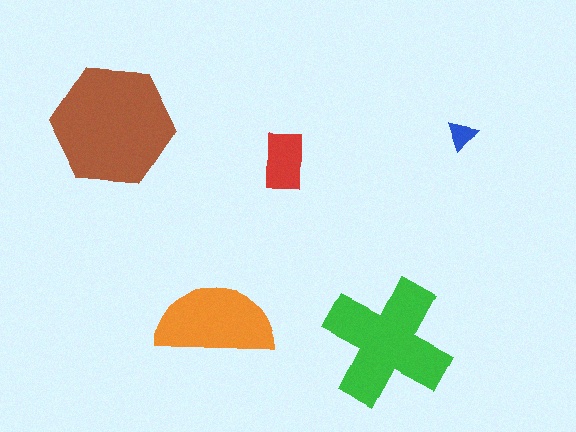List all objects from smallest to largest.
The blue triangle, the red rectangle, the orange semicircle, the green cross, the brown hexagon.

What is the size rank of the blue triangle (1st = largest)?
5th.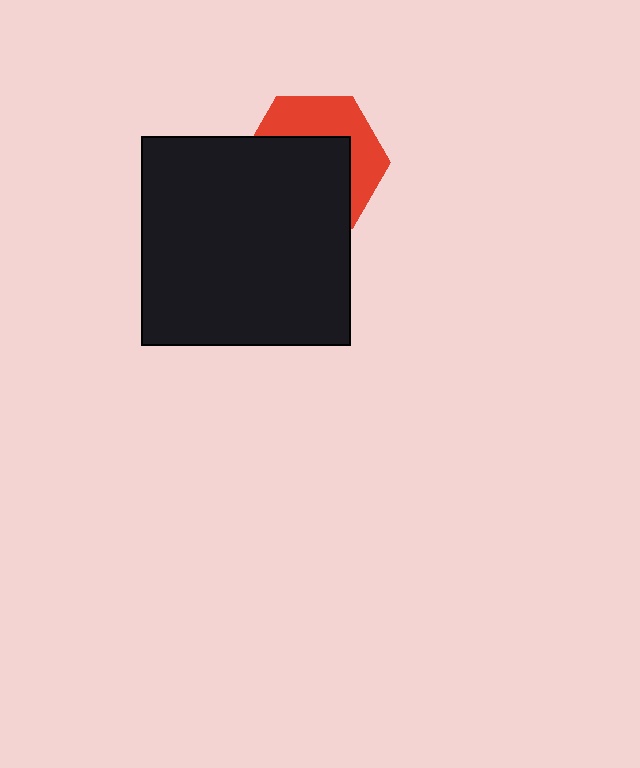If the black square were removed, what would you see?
You would see the complete red hexagon.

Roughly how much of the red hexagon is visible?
A small part of it is visible (roughly 40%).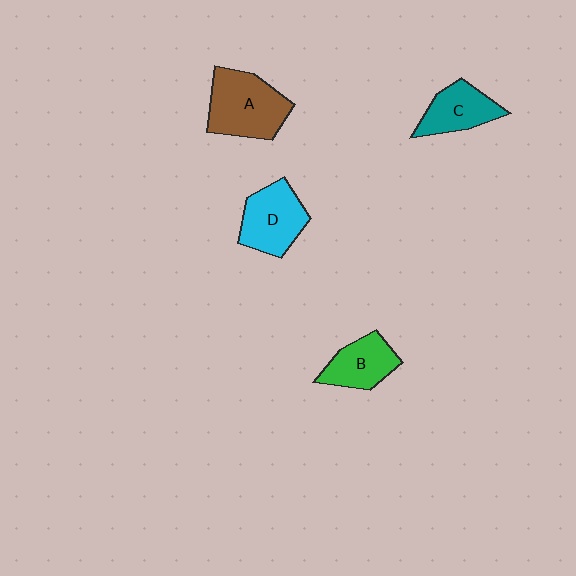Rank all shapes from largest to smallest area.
From largest to smallest: A (brown), D (cyan), C (teal), B (green).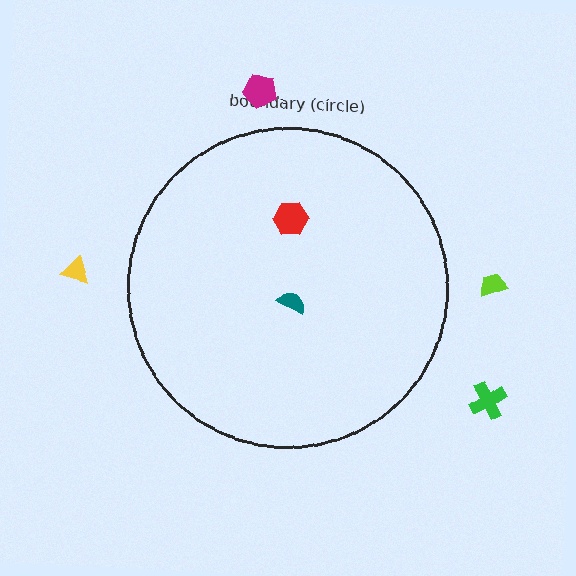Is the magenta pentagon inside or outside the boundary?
Outside.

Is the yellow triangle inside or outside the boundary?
Outside.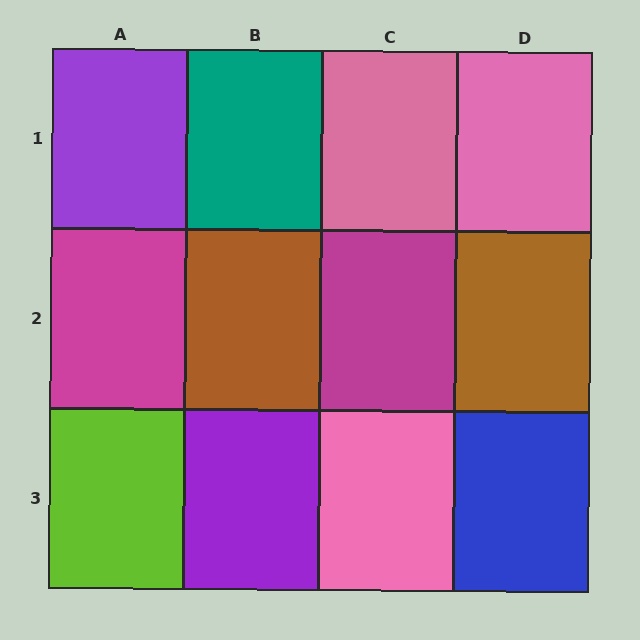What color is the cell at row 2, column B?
Brown.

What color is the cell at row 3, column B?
Purple.